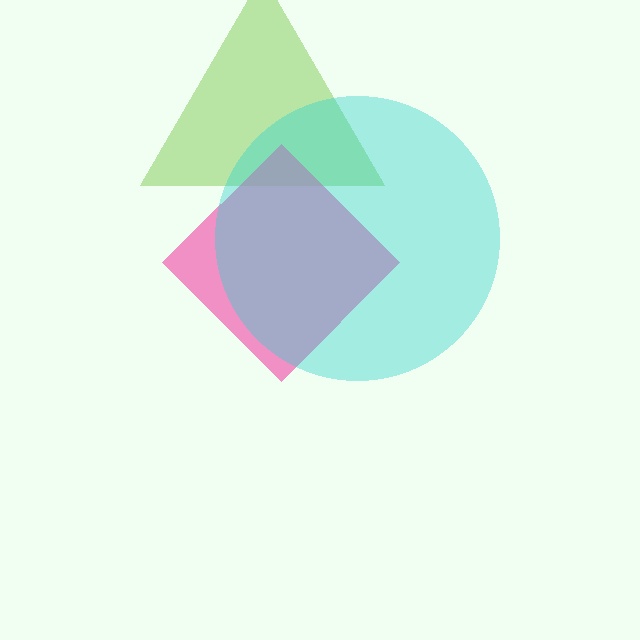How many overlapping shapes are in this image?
There are 3 overlapping shapes in the image.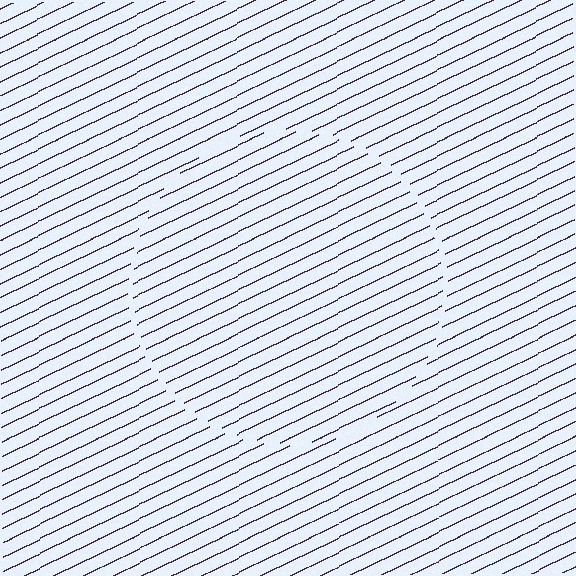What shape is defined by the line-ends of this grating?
An illusory circle. The interior of the shape contains the same grating, shifted by half a period — the contour is defined by the phase discontinuity where line-ends from the inner and outer gratings abut.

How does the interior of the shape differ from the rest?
The interior of the shape contains the same grating, shifted by half a period — the contour is defined by the phase discontinuity where line-ends from the inner and outer gratings abut.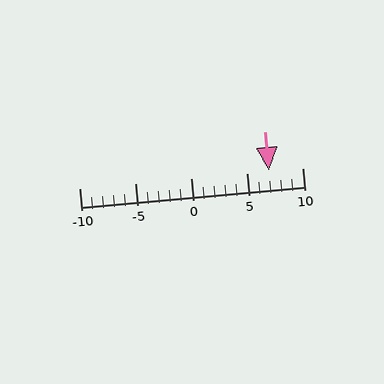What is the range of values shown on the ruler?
The ruler shows values from -10 to 10.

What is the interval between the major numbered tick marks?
The major tick marks are spaced 5 units apart.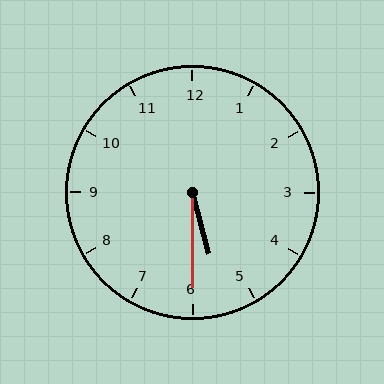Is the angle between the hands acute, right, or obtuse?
It is acute.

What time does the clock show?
5:30.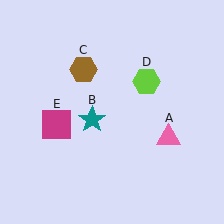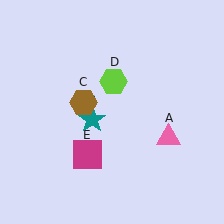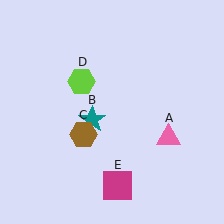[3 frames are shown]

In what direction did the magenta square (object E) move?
The magenta square (object E) moved down and to the right.